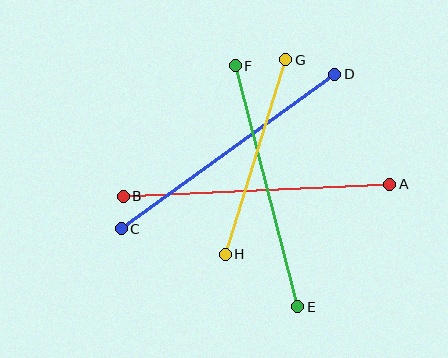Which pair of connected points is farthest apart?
Points A and B are farthest apart.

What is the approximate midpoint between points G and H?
The midpoint is at approximately (255, 157) pixels.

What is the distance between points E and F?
The distance is approximately 249 pixels.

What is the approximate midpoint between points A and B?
The midpoint is at approximately (257, 190) pixels.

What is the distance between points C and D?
The distance is approximately 263 pixels.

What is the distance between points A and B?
The distance is approximately 267 pixels.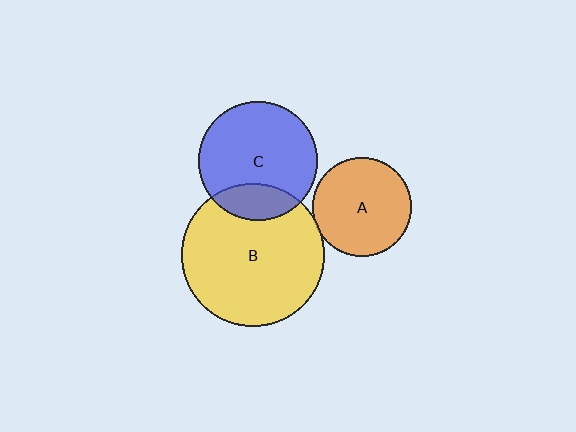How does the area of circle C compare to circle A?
Approximately 1.4 times.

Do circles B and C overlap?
Yes.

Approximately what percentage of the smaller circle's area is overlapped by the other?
Approximately 20%.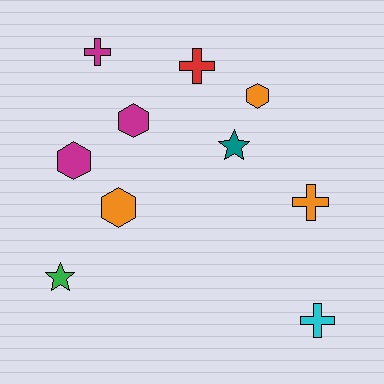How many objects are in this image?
There are 10 objects.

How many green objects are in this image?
There is 1 green object.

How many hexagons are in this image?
There are 4 hexagons.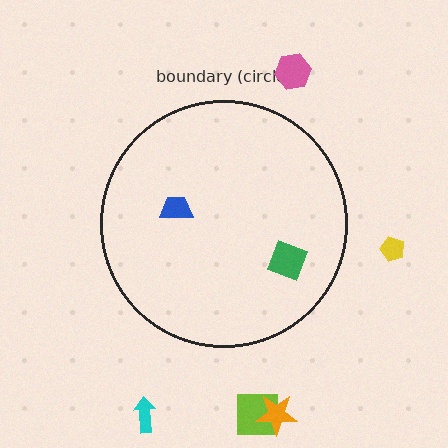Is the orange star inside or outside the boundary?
Outside.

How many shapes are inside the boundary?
2 inside, 5 outside.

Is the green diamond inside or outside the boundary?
Inside.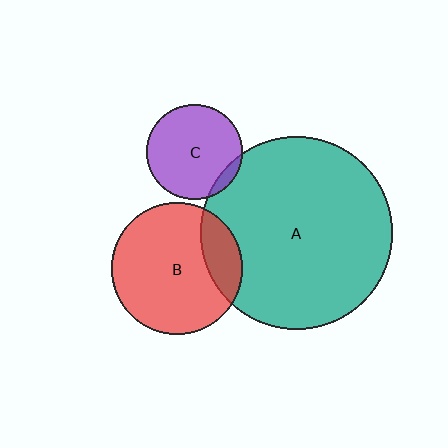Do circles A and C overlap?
Yes.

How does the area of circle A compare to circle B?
Approximately 2.1 times.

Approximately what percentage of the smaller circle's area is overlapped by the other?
Approximately 10%.